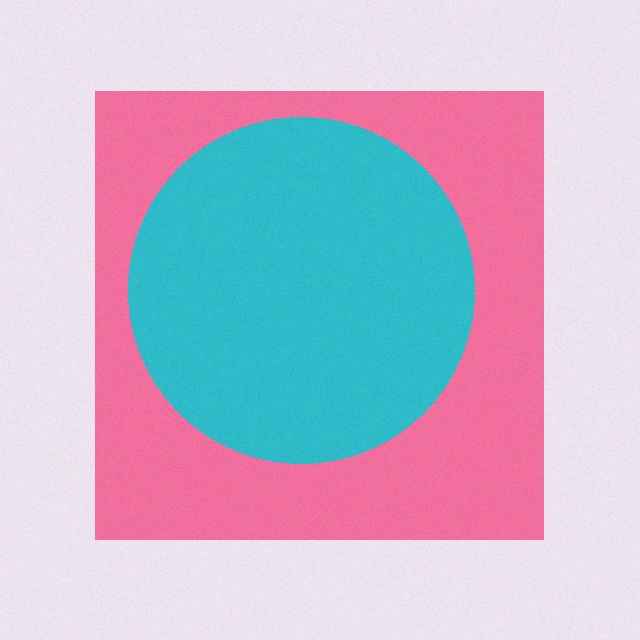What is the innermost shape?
The cyan circle.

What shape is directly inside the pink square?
The cyan circle.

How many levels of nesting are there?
2.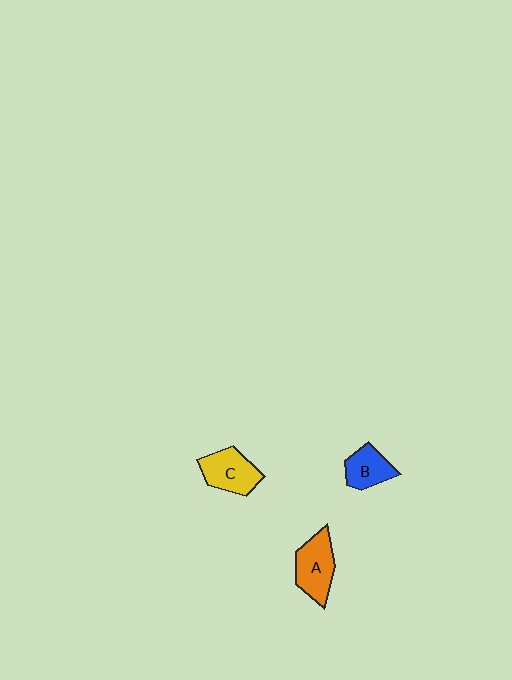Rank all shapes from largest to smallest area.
From largest to smallest: A (orange), C (yellow), B (blue).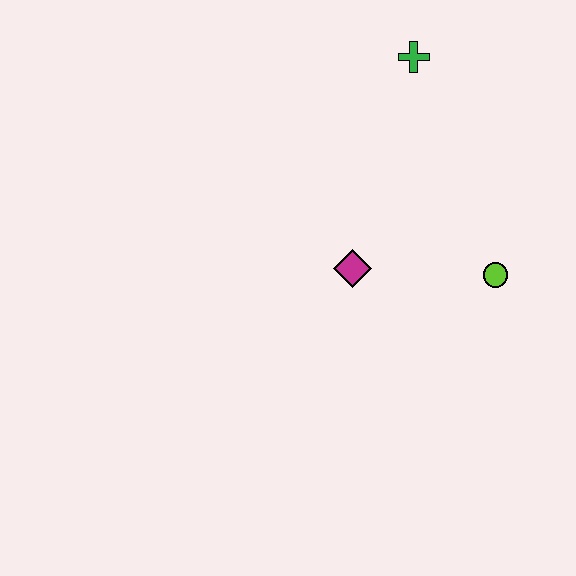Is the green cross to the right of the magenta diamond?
Yes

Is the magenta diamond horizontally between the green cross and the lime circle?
No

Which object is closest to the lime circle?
The magenta diamond is closest to the lime circle.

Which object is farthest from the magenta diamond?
The green cross is farthest from the magenta diamond.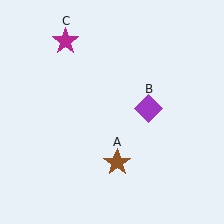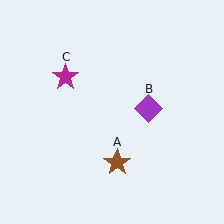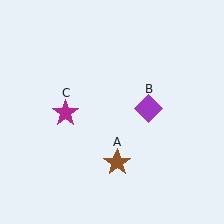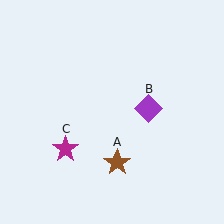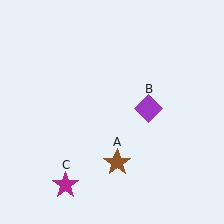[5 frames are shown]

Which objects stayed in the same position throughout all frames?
Brown star (object A) and purple diamond (object B) remained stationary.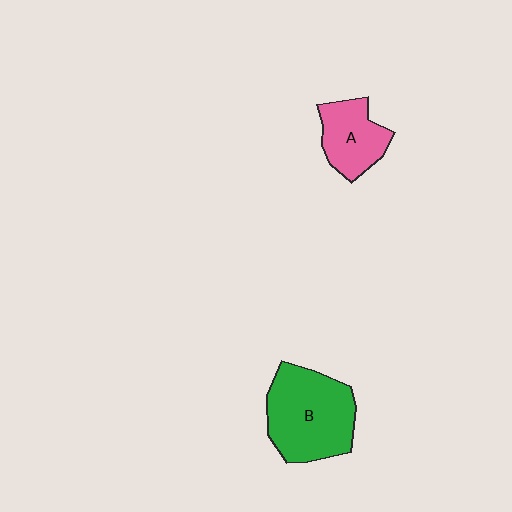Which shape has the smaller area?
Shape A (pink).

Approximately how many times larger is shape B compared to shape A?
Approximately 1.7 times.